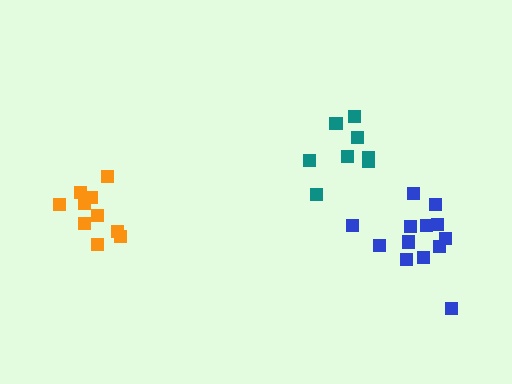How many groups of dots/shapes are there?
There are 3 groups.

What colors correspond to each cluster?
The clusters are colored: orange, teal, blue.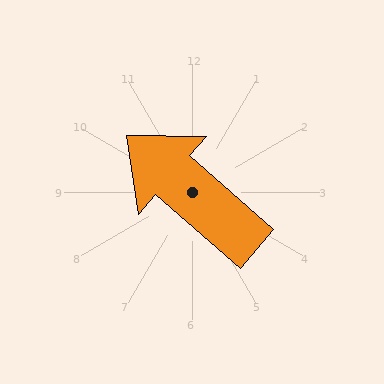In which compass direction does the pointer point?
Northwest.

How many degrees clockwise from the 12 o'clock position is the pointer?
Approximately 311 degrees.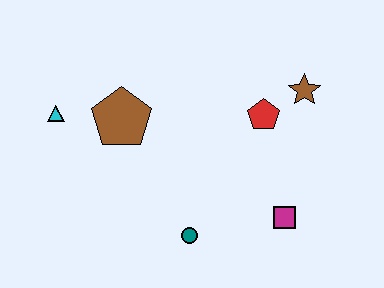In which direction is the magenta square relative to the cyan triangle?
The magenta square is to the right of the cyan triangle.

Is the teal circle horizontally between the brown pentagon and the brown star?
Yes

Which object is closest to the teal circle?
The magenta square is closest to the teal circle.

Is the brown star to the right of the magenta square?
Yes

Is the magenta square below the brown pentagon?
Yes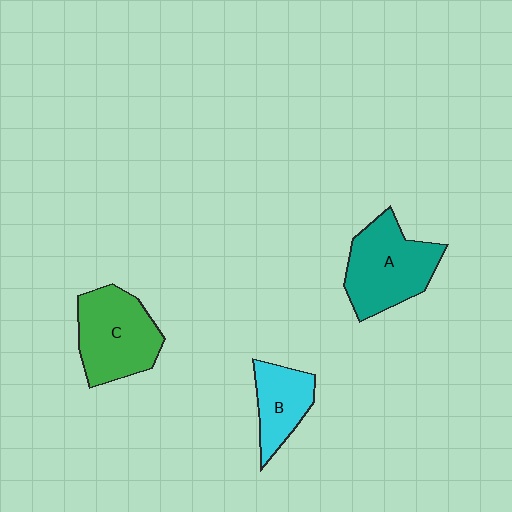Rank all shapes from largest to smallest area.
From largest to smallest: A (teal), C (green), B (cyan).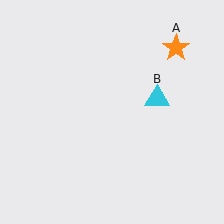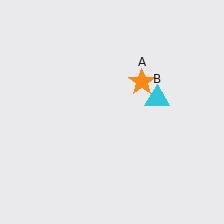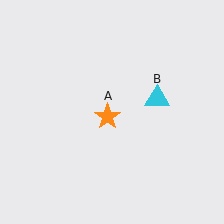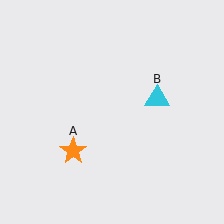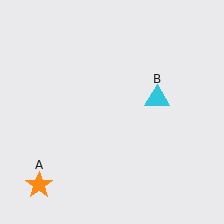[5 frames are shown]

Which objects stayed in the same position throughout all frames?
Cyan triangle (object B) remained stationary.